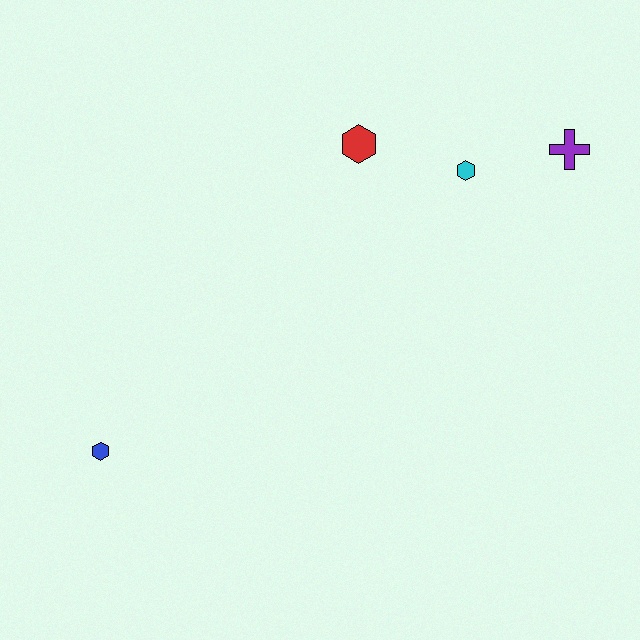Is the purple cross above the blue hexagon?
Yes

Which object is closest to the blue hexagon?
The red hexagon is closest to the blue hexagon.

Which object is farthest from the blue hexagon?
The purple cross is farthest from the blue hexagon.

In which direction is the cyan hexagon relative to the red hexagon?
The cyan hexagon is to the right of the red hexagon.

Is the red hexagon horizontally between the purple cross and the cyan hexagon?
No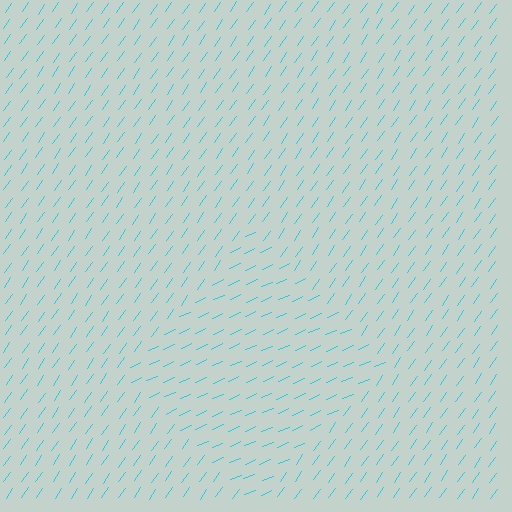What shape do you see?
I see a diamond.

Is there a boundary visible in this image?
Yes, there is a texture boundary formed by a change in line orientation.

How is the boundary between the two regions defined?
The boundary is defined purely by a change in line orientation (approximately 31 degrees difference). All lines are the same color and thickness.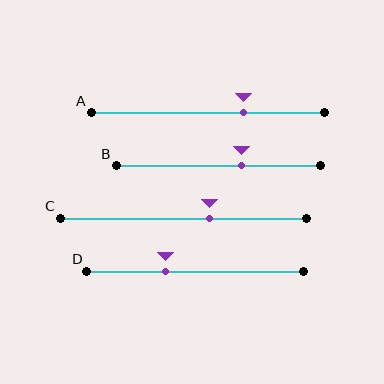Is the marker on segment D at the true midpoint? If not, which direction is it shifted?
No, the marker on segment D is shifted to the left by about 14% of the segment length.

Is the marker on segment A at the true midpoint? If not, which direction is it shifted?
No, the marker on segment A is shifted to the right by about 15% of the segment length.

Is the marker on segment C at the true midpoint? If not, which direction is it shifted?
No, the marker on segment C is shifted to the right by about 11% of the segment length.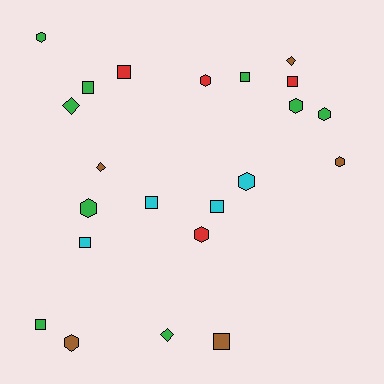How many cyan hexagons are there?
There is 1 cyan hexagon.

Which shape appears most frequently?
Square, with 9 objects.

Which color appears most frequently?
Green, with 9 objects.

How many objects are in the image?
There are 22 objects.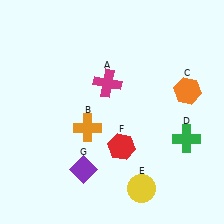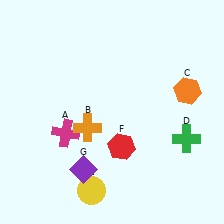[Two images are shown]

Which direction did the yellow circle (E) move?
The yellow circle (E) moved left.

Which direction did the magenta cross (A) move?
The magenta cross (A) moved down.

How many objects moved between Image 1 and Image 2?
2 objects moved between the two images.